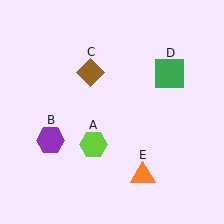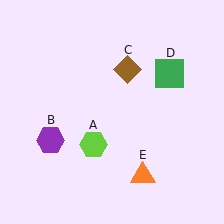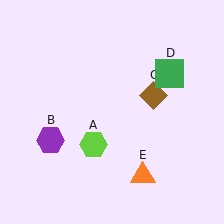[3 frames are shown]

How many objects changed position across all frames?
1 object changed position: brown diamond (object C).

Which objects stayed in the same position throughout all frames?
Lime hexagon (object A) and purple hexagon (object B) and green square (object D) and orange triangle (object E) remained stationary.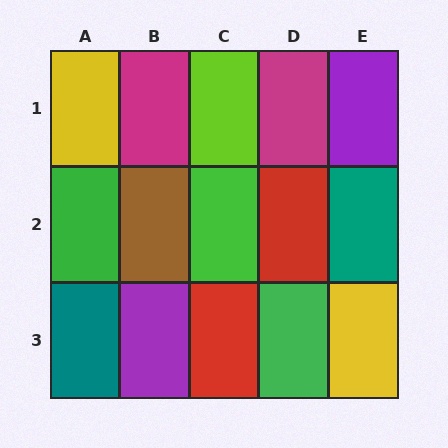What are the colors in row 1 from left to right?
Yellow, magenta, lime, magenta, purple.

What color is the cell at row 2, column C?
Green.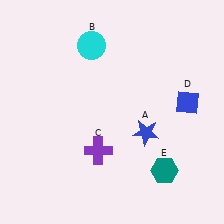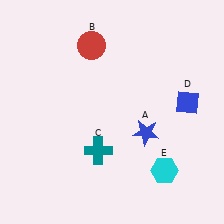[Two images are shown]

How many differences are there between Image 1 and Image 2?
There are 3 differences between the two images.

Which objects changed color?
B changed from cyan to red. C changed from purple to teal. E changed from teal to cyan.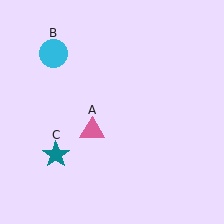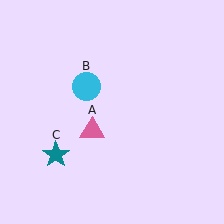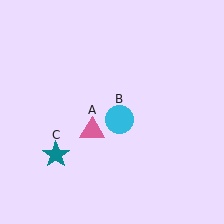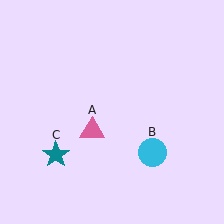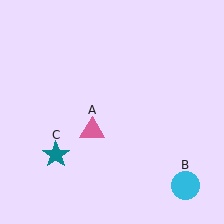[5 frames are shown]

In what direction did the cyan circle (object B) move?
The cyan circle (object B) moved down and to the right.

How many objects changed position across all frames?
1 object changed position: cyan circle (object B).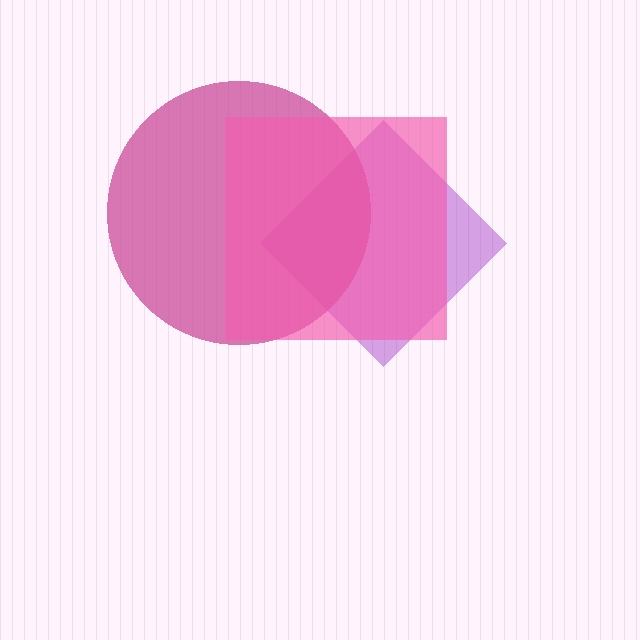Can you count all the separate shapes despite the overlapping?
Yes, there are 3 separate shapes.